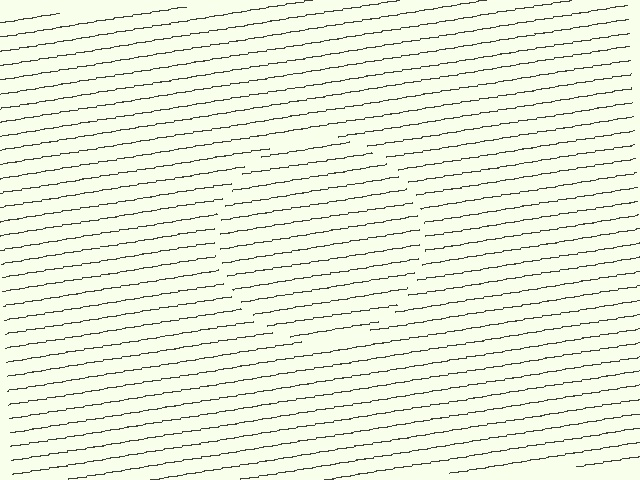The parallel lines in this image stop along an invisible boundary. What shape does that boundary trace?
An illusory circle. The interior of the shape contains the same grating, shifted by half a period — the contour is defined by the phase discontinuity where line-ends from the inner and outer gratings abut.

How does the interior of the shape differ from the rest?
The interior of the shape contains the same grating, shifted by half a period — the contour is defined by the phase discontinuity where line-ends from the inner and outer gratings abut.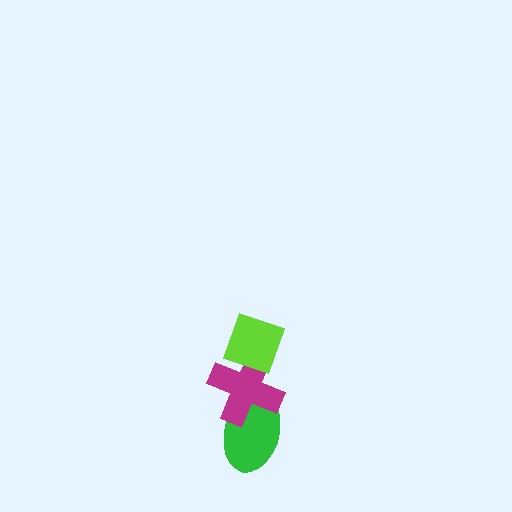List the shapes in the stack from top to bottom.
From top to bottom: the lime diamond, the magenta cross, the green ellipse.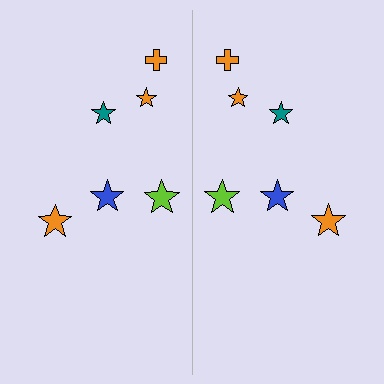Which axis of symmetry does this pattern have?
The pattern has a vertical axis of symmetry running through the center of the image.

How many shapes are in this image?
There are 12 shapes in this image.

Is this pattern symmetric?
Yes, this pattern has bilateral (reflection) symmetry.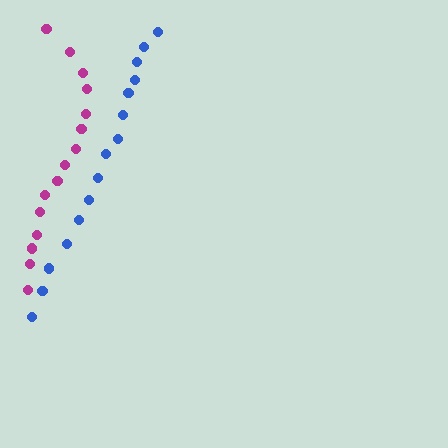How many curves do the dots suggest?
There are 2 distinct paths.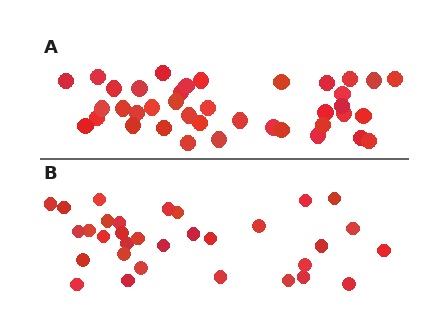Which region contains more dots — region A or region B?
Region A (the top region) has more dots.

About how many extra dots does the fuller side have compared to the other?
Region A has roughly 8 or so more dots than region B.